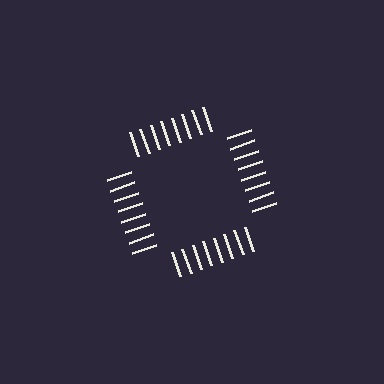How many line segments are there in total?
32 — 8 along each of the 4 edges.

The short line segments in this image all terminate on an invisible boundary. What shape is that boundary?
An illusory square — the line segments terminate on its edges but no continuous stroke is drawn.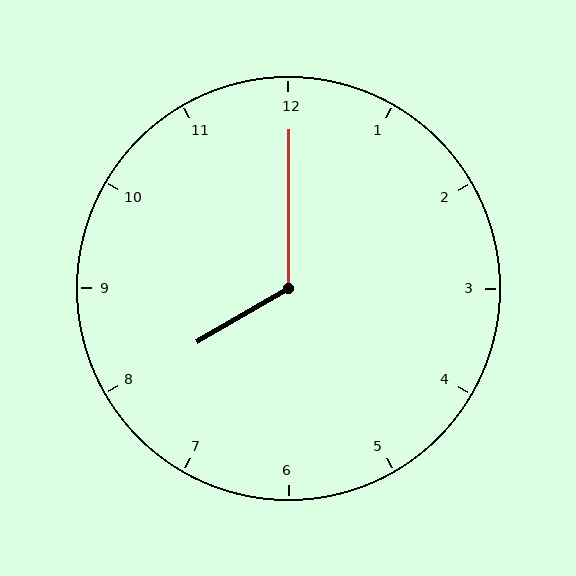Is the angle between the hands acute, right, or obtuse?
It is obtuse.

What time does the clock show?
8:00.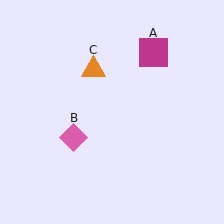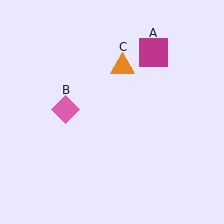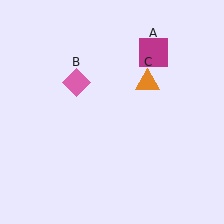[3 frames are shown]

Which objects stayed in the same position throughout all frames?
Magenta square (object A) remained stationary.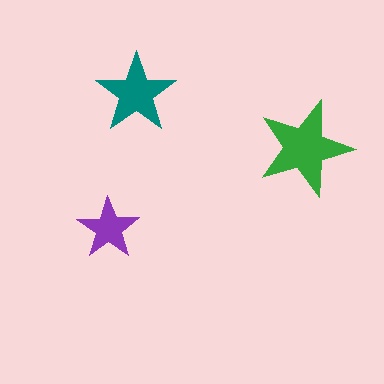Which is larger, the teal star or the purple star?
The teal one.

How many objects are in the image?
There are 3 objects in the image.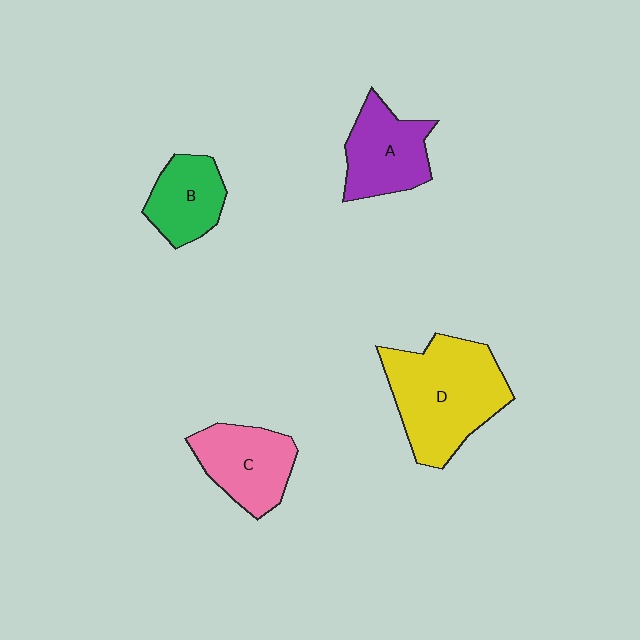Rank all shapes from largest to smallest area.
From largest to smallest: D (yellow), C (pink), A (purple), B (green).